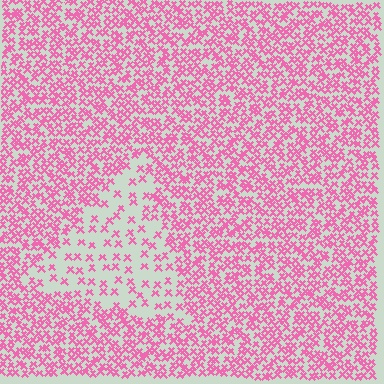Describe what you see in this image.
The image contains small pink elements arranged at two different densities. A triangle-shaped region is visible where the elements are less densely packed than the surrounding area.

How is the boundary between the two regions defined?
The boundary is defined by a change in element density (approximately 2.6x ratio). All elements are the same color, size, and shape.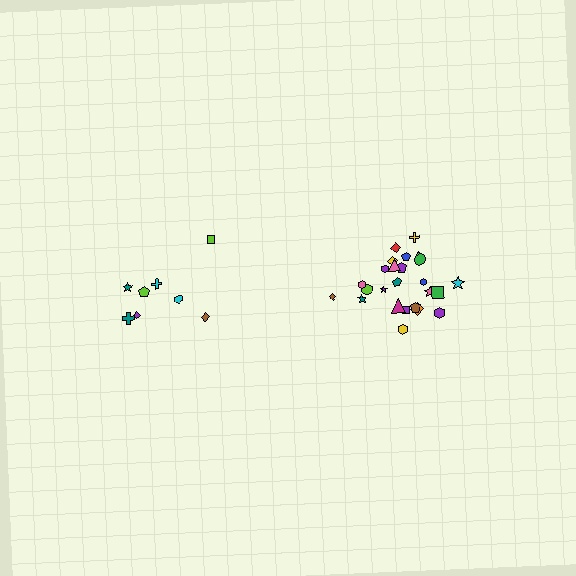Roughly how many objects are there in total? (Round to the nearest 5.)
Roughly 35 objects in total.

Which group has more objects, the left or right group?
The right group.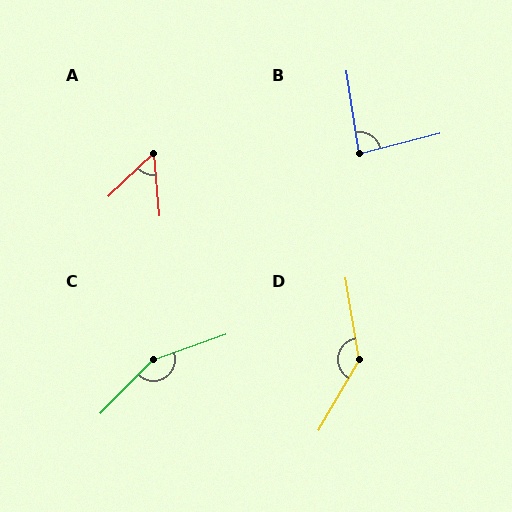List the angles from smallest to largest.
A (51°), B (84°), D (140°), C (153°).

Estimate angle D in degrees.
Approximately 140 degrees.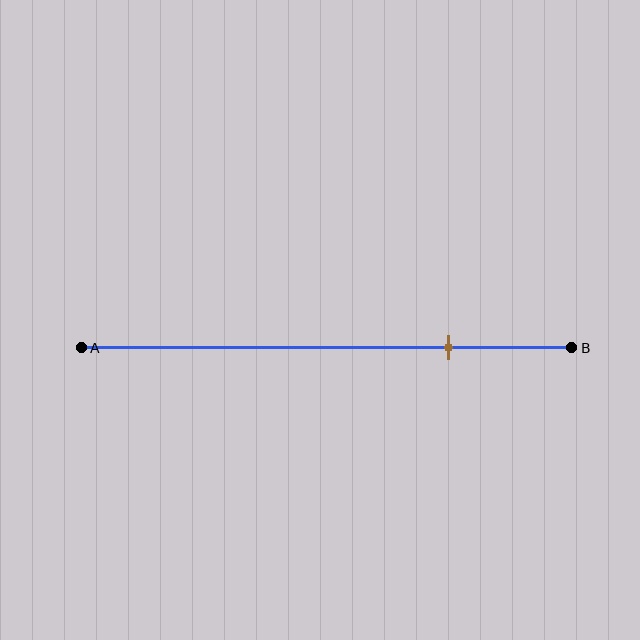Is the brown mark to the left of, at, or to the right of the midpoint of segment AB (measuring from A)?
The brown mark is to the right of the midpoint of segment AB.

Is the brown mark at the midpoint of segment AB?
No, the mark is at about 75% from A, not at the 50% midpoint.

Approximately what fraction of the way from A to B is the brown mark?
The brown mark is approximately 75% of the way from A to B.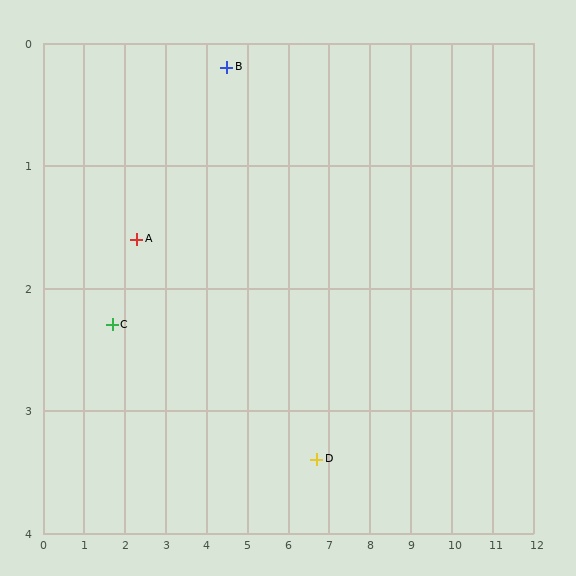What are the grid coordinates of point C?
Point C is at approximately (1.7, 2.3).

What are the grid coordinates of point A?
Point A is at approximately (2.3, 1.6).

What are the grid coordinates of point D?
Point D is at approximately (6.7, 3.4).